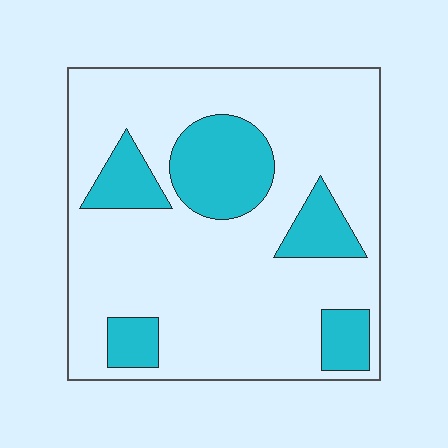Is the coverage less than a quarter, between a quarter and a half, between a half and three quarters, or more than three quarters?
Less than a quarter.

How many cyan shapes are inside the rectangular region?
5.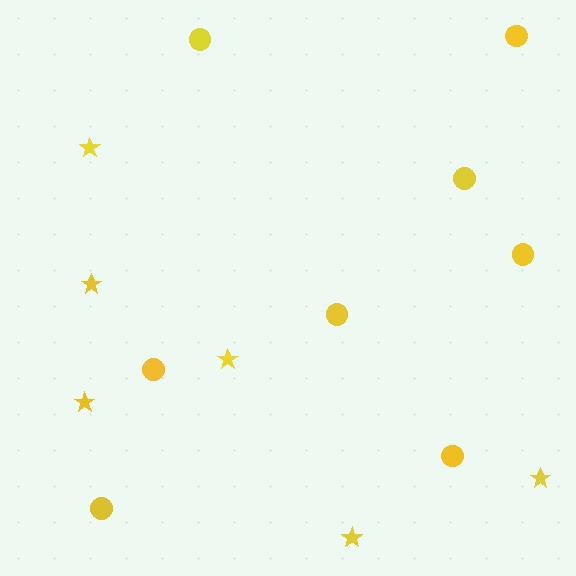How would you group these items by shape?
There are 2 groups: one group of stars (6) and one group of circles (8).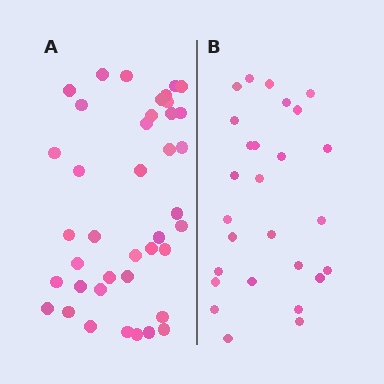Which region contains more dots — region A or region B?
Region A (the left region) has more dots.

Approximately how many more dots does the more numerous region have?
Region A has approximately 15 more dots than region B.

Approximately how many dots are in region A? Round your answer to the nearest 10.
About 40 dots.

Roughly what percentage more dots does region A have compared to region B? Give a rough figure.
About 50% more.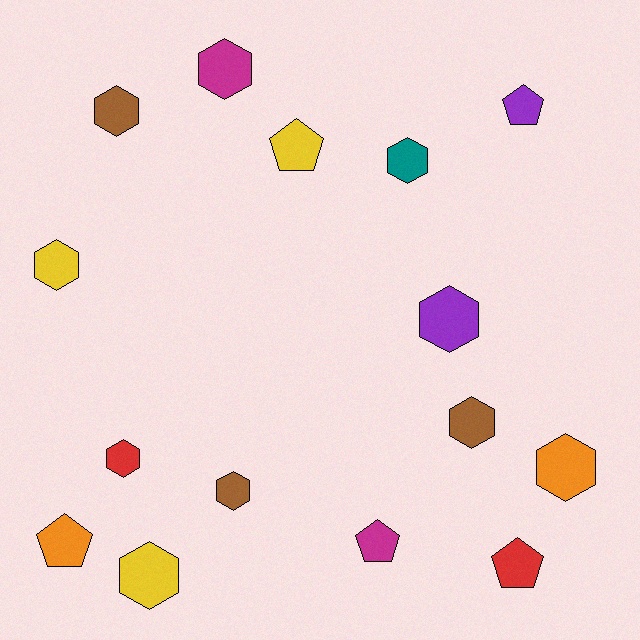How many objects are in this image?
There are 15 objects.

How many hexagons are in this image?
There are 10 hexagons.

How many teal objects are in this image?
There is 1 teal object.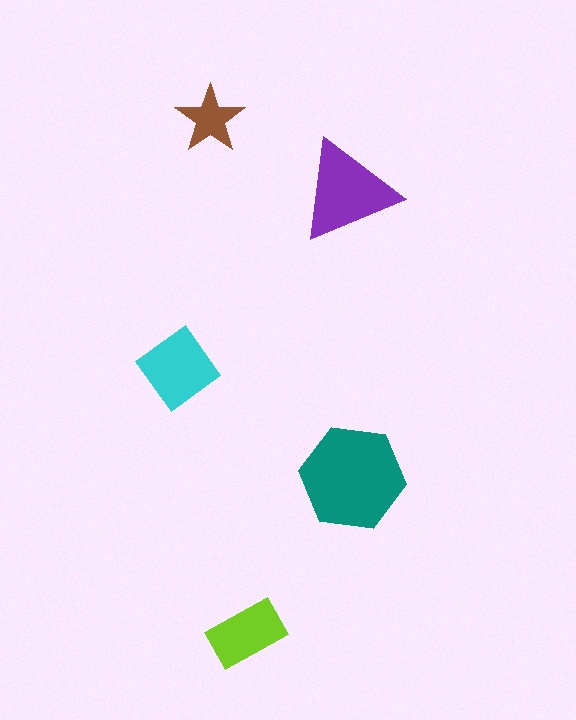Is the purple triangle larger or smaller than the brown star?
Larger.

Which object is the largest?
The teal hexagon.